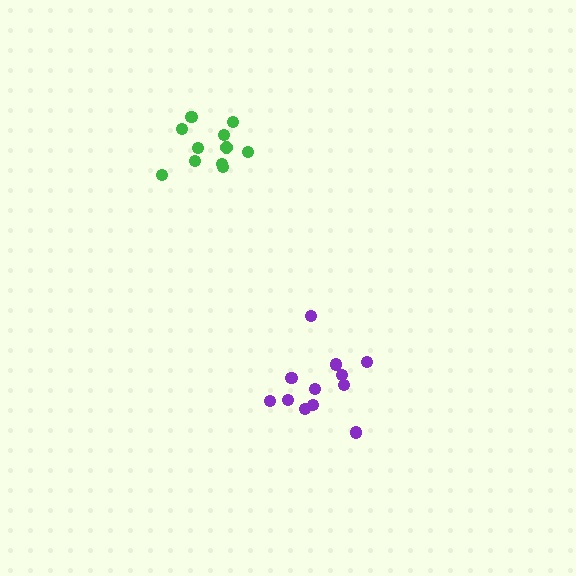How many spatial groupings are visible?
There are 2 spatial groupings.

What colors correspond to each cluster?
The clusters are colored: purple, green.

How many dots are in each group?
Group 1: 12 dots, Group 2: 11 dots (23 total).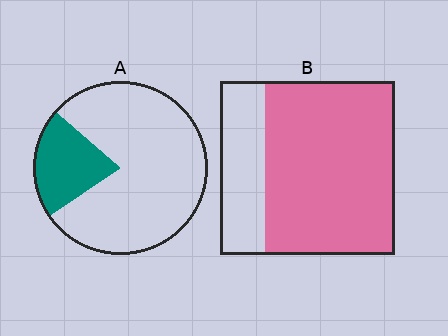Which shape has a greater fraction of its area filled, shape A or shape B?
Shape B.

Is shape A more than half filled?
No.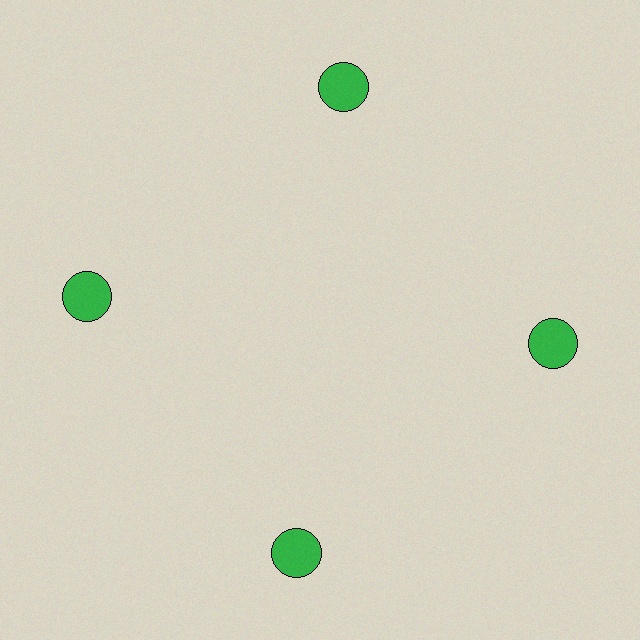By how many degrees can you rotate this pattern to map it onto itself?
The pattern maps onto itself every 90 degrees of rotation.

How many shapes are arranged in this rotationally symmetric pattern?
There are 4 shapes, arranged in 4 groups of 1.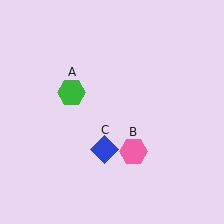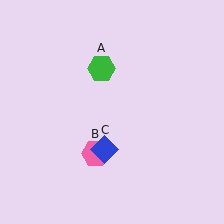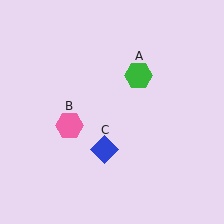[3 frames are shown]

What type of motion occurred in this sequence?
The green hexagon (object A), pink hexagon (object B) rotated clockwise around the center of the scene.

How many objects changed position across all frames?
2 objects changed position: green hexagon (object A), pink hexagon (object B).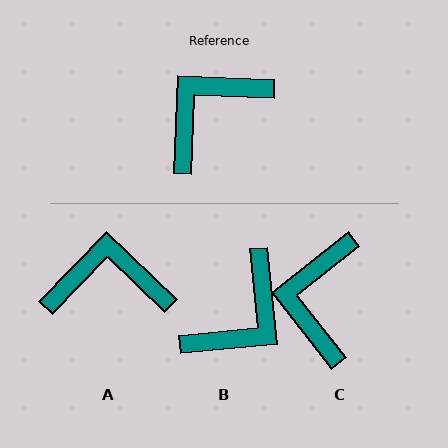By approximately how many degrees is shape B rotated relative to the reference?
Approximately 172 degrees clockwise.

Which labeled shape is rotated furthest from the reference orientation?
B, about 172 degrees away.